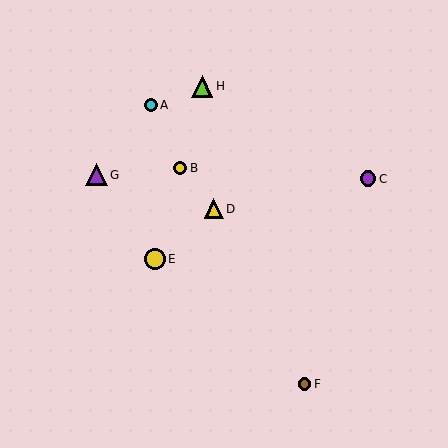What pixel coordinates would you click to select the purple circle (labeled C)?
Click at (368, 179) to select the purple circle C.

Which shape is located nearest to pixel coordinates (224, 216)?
The yellow triangle (labeled D) at (214, 209) is nearest to that location.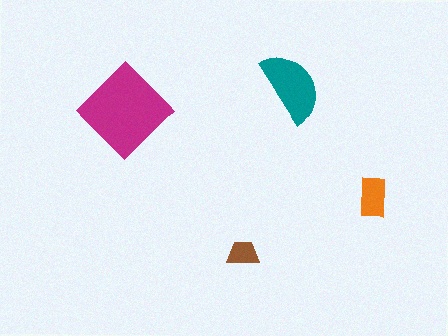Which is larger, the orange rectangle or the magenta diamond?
The magenta diamond.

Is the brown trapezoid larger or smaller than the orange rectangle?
Smaller.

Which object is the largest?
The magenta diamond.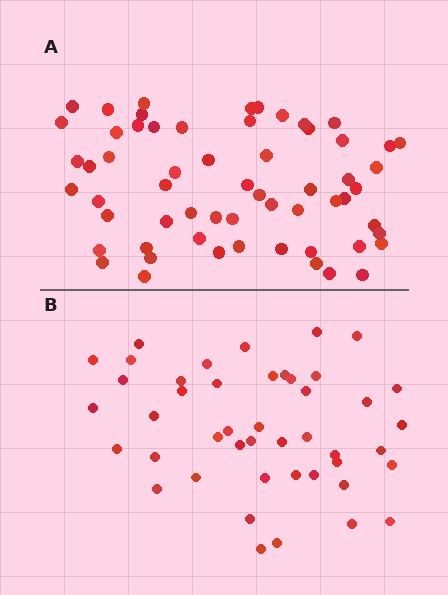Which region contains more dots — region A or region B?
Region A (the top region) has more dots.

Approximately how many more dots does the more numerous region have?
Region A has approximately 15 more dots than region B.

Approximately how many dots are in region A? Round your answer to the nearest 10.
About 60 dots.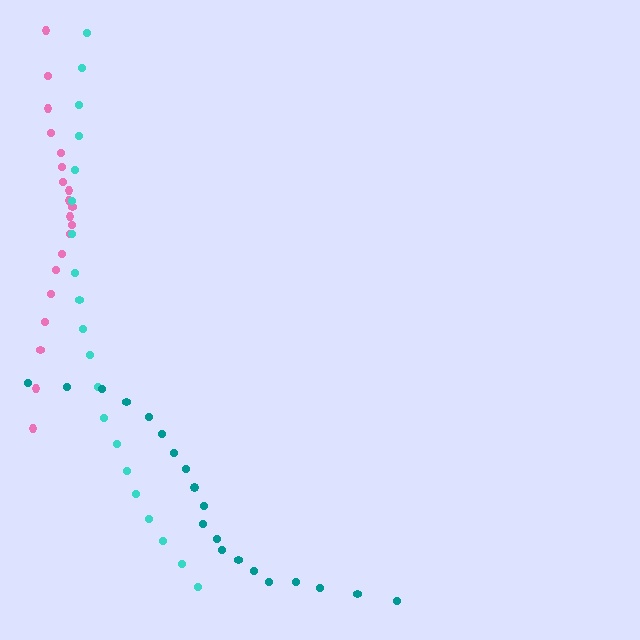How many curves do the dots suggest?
There are 3 distinct paths.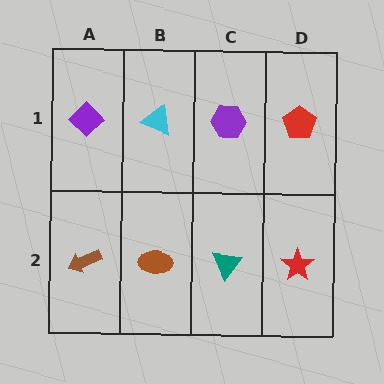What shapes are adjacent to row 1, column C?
A teal triangle (row 2, column C), a cyan triangle (row 1, column B), a red pentagon (row 1, column D).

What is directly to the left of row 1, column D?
A purple hexagon.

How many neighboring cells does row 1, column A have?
2.